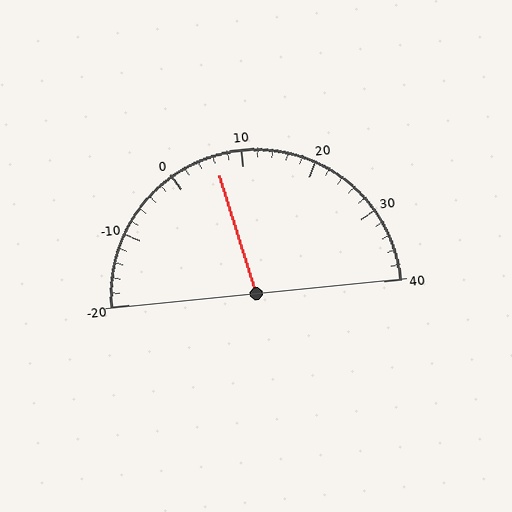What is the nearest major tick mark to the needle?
The nearest major tick mark is 10.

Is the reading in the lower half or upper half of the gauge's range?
The reading is in the lower half of the range (-20 to 40).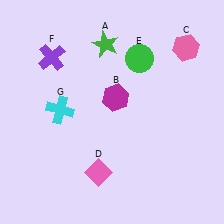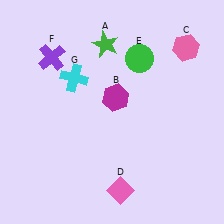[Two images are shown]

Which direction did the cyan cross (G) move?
The cyan cross (G) moved up.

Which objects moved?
The objects that moved are: the pink diamond (D), the cyan cross (G).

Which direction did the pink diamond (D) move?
The pink diamond (D) moved right.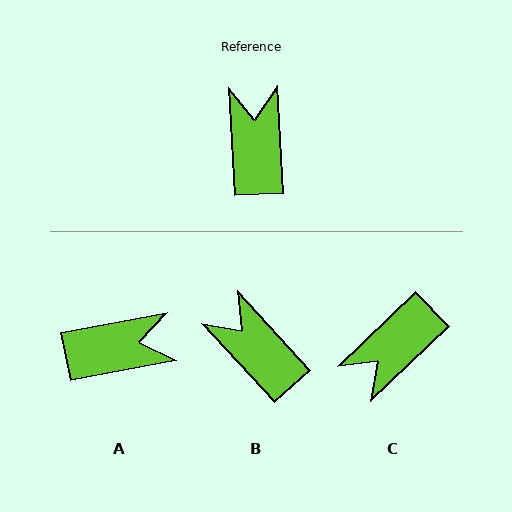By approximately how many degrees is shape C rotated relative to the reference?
Approximately 131 degrees counter-clockwise.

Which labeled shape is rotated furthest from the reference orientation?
C, about 131 degrees away.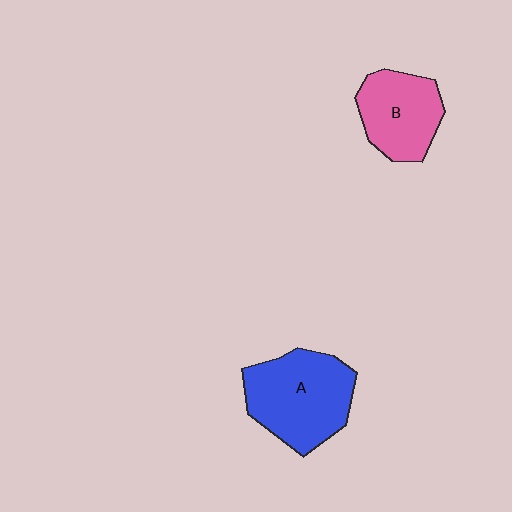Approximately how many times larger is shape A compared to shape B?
Approximately 1.4 times.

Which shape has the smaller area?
Shape B (pink).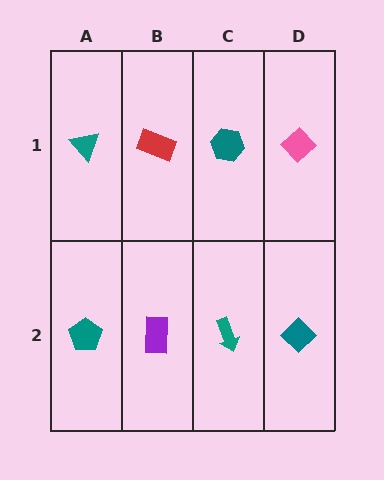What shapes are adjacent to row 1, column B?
A purple rectangle (row 2, column B), a teal triangle (row 1, column A), a teal hexagon (row 1, column C).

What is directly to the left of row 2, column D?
A teal arrow.